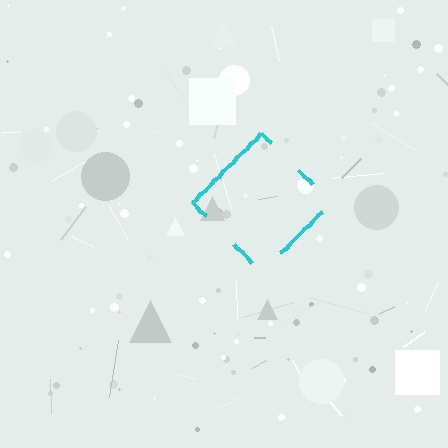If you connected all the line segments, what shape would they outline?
They would outline a diamond.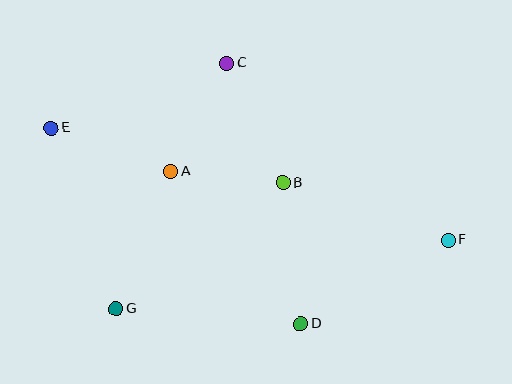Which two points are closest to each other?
Points A and B are closest to each other.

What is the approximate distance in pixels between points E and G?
The distance between E and G is approximately 192 pixels.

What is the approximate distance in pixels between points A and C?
The distance between A and C is approximately 122 pixels.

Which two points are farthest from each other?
Points E and F are farthest from each other.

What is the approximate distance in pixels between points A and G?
The distance between A and G is approximately 147 pixels.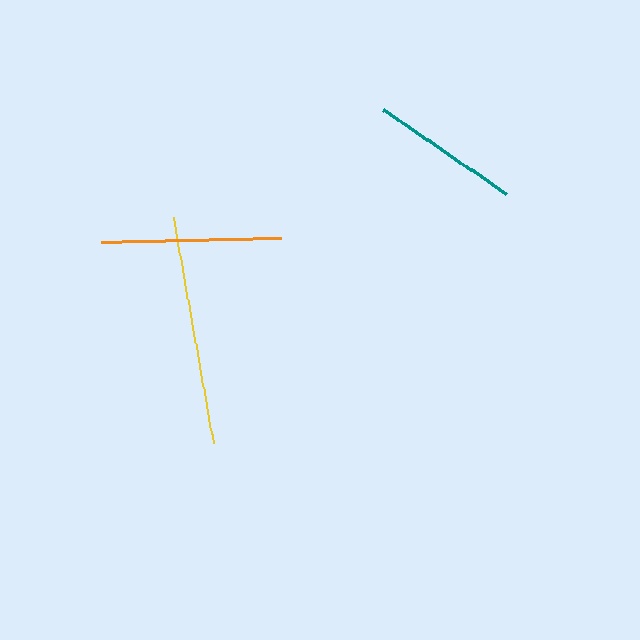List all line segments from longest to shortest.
From longest to shortest: yellow, orange, teal.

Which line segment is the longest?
The yellow line is the longest at approximately 230 pixels.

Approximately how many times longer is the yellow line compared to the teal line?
The yellow line is approximately 1.5 times the length of the teal line.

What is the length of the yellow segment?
The yellow segment is approximately 230 pixels long.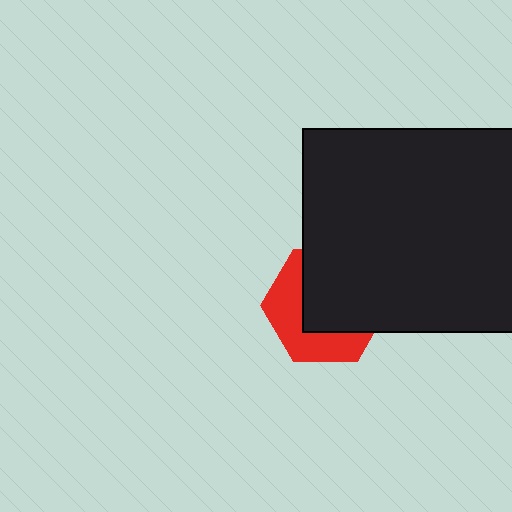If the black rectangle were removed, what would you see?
You would see the complete red hexagon.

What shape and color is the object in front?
The object in front is a black rectangle.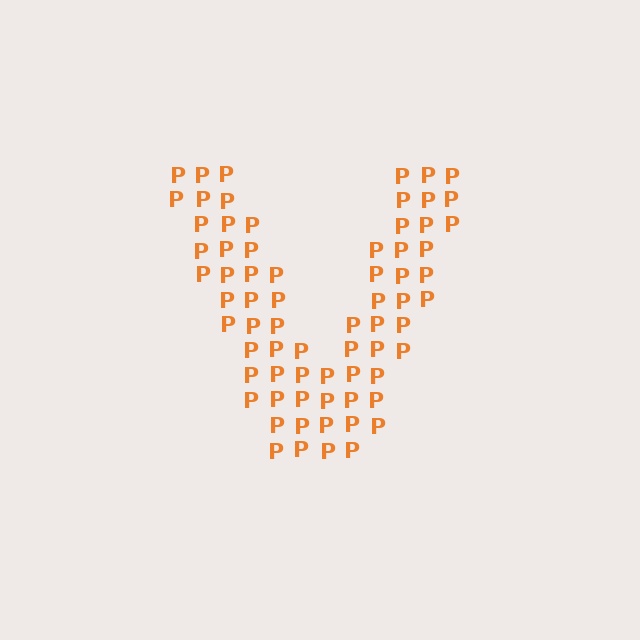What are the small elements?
The small elements are letter P's.